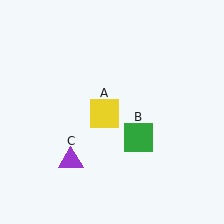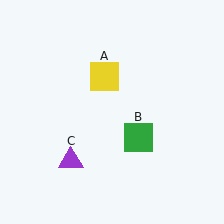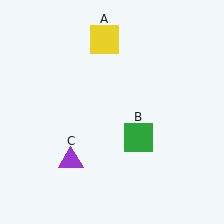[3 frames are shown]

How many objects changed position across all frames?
1 object changed position: yellow square (object A).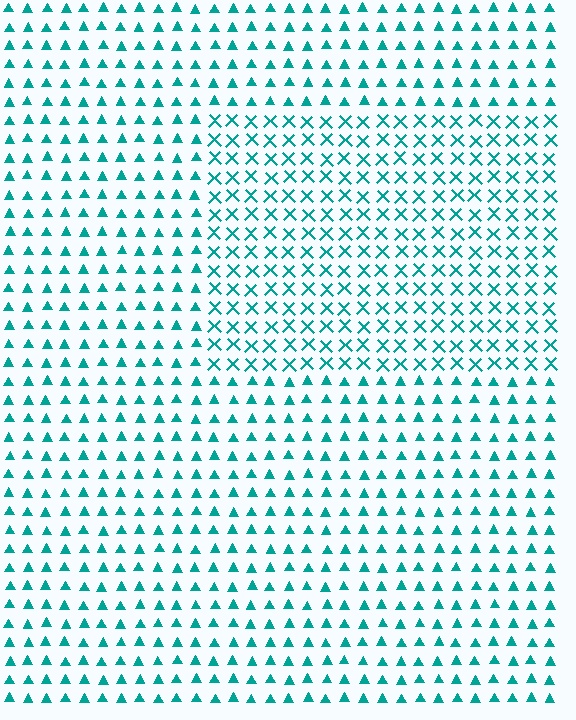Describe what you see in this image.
The image is filled with small teal elements arranged in a uniform grid. A rectangle-shaped region contains X marks, while the surrounding area contains triangles. The boundary is defined purely by the change in element shape.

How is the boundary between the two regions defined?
The boundary is defined by a change in element shape: X marks inside vs. triangles outside. All elements share the same color and spacing.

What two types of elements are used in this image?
The image uses X marks inside the rectangle region and triangles outside it.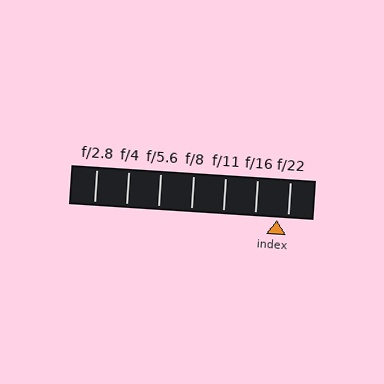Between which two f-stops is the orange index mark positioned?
The index mark is between f/16 and f/22.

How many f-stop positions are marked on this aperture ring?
There are 7 f-stop positions marked.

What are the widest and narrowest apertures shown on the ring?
The widest aperture shown is f/2.8 and the narrowest is f/22.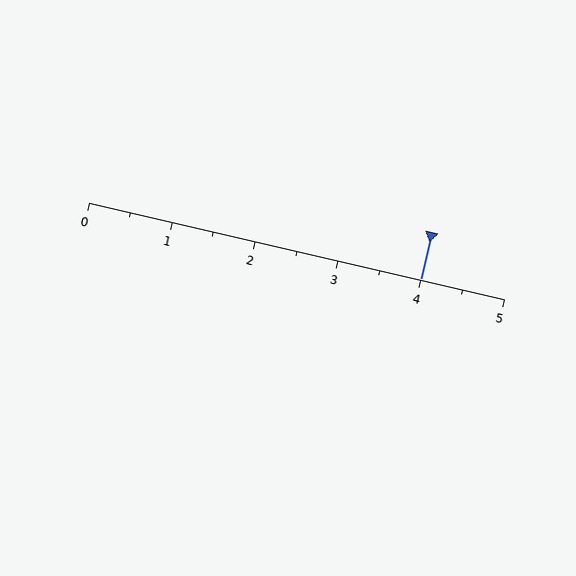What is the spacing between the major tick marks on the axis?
The major ticks are spaced 1 apart.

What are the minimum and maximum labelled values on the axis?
The axis runs from 0 to 5.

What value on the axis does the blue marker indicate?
The marker indicates approximately 4.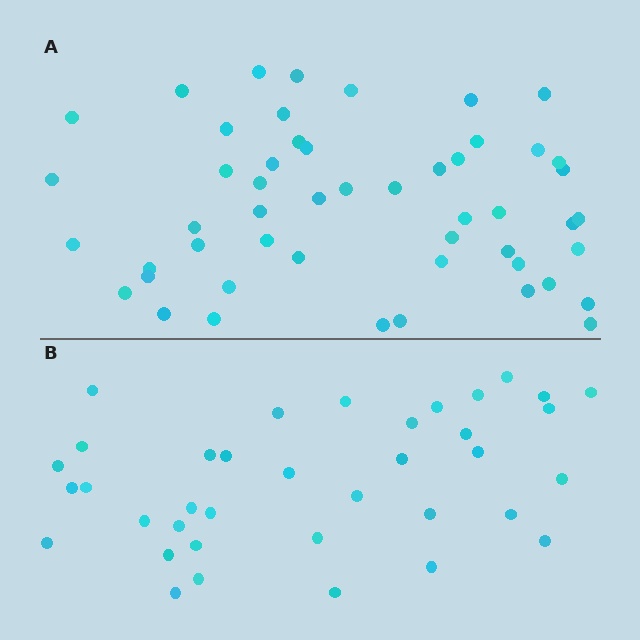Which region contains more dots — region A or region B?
Region A (the top region) has more dots.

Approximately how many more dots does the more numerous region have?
Region A has approximately 15 more dots than region B.